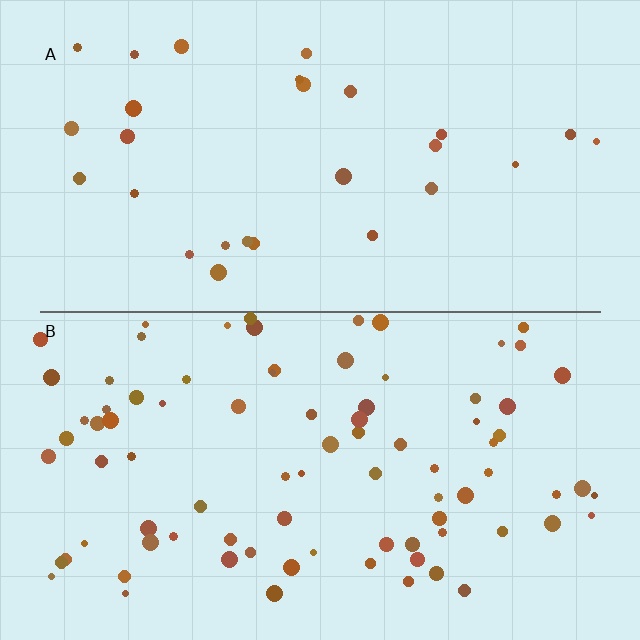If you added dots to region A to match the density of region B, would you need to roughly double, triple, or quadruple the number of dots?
Approximately triple.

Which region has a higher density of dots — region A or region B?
B (the bottom).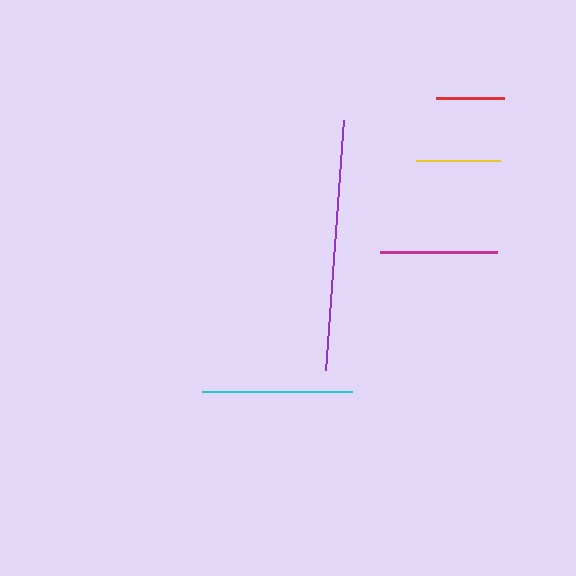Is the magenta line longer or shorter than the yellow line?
The magenta line is longer than the yellow line.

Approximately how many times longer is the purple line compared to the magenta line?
The purple line is approximately 2.1 times the length of the magenta line.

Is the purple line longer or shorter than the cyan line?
The purple line is longer than the cyan line.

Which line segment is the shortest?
The red line is the shortest at approximately 67 pixels.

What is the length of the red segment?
The red segment is approximately 67 pixels long.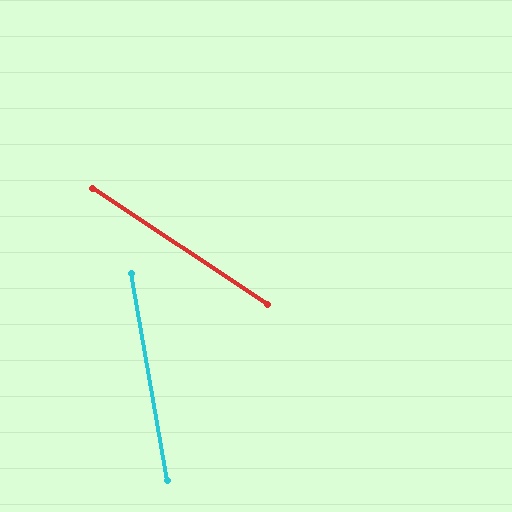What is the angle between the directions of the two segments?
Approximately 47 degrees.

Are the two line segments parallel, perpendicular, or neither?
Neither parallel nor perpendicular — they differ by about 47°.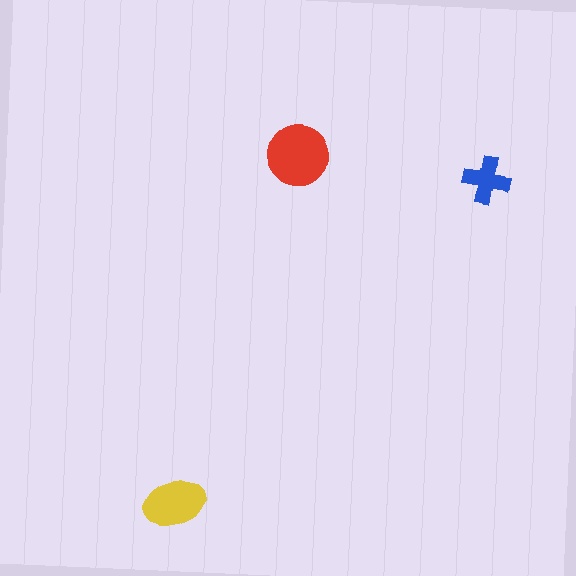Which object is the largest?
The red circle.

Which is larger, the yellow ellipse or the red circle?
The red circle.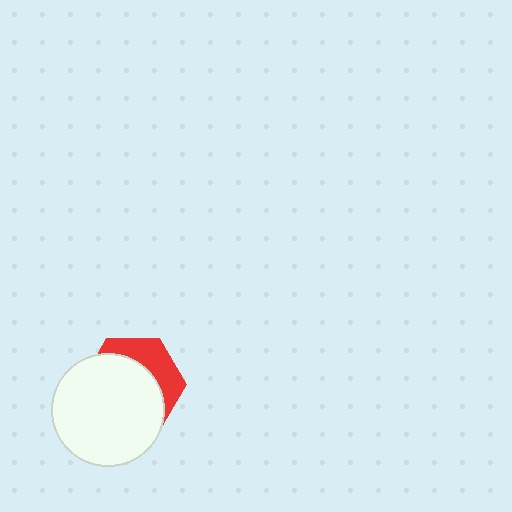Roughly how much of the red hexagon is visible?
A small part of it is visible (roughly 33%).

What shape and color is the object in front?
The object in front is a white circle.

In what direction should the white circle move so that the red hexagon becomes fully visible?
The white circle should move toward the lower-left. That is the shortest direction to clear the overlap and leave the red hexagon fully visible.